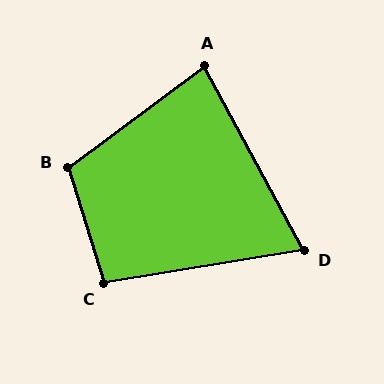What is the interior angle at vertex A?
Approximately 82 degrees (acute).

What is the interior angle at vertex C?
Approximately 98 degrees (obtuse).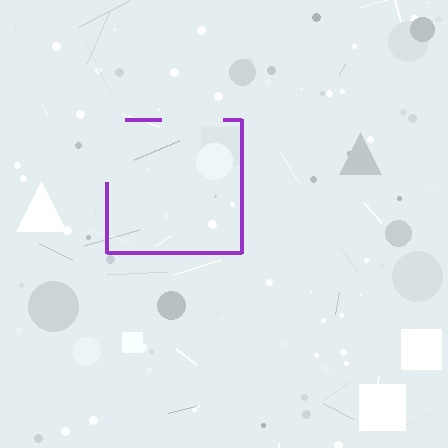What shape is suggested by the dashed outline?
The dashed outline suggests a square.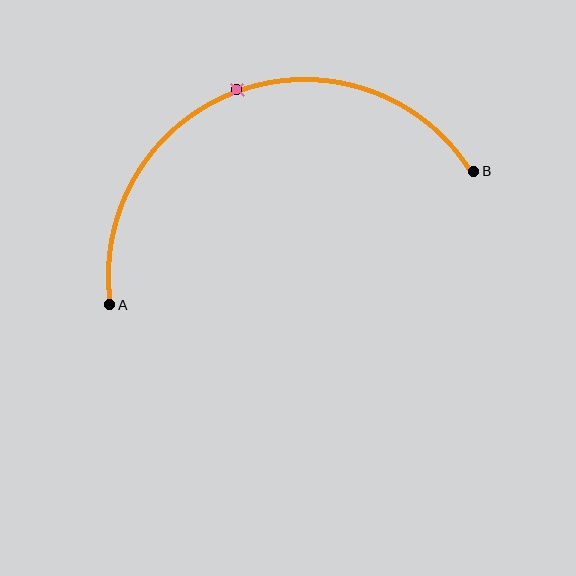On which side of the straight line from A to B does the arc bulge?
The arc bulges above the straight line connecting A and B.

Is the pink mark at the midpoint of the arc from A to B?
Yes. The pink mark lies on the arc at equal arc-length from both A and B — it is the arc midpoint.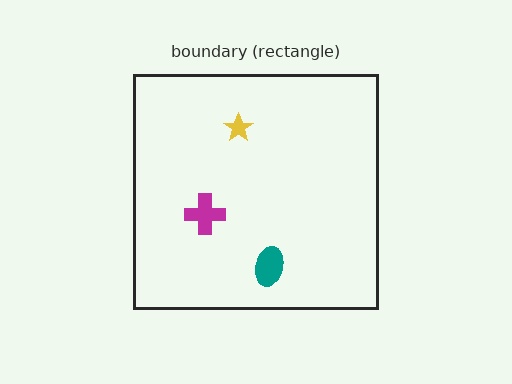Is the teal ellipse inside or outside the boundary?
Inside.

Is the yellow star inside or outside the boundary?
Inside.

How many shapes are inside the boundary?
3 inside, 0 outside.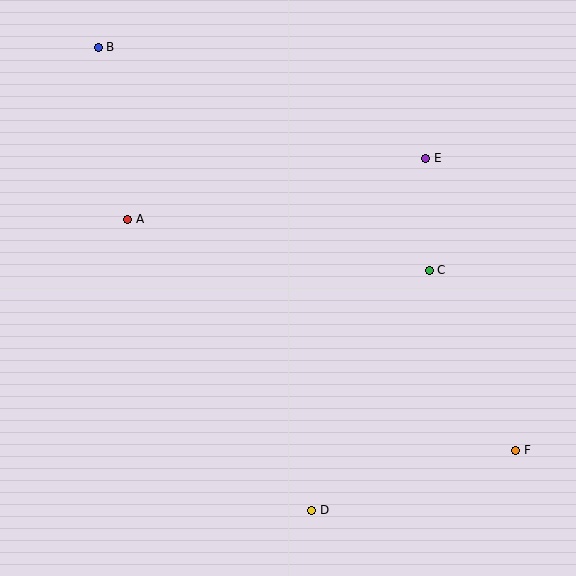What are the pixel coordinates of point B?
Point B is at (98, 47).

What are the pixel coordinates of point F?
Point F is at (516, 450).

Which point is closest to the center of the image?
Point C at (429, 270) is closest to the center.